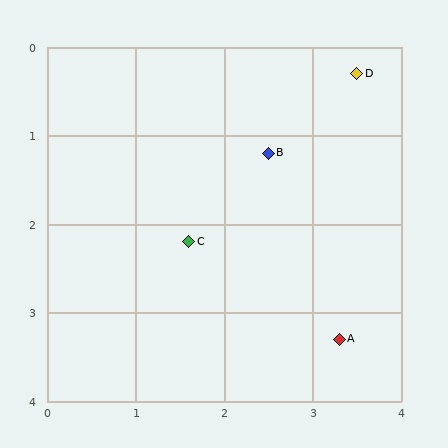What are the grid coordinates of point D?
Point D is at approximately (3.5, 0.3).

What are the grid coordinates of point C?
Point C is at approximately (1.6, 2.2).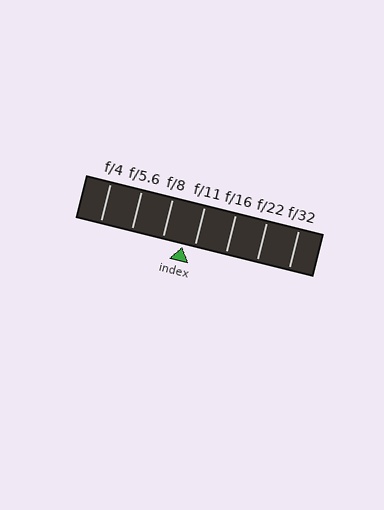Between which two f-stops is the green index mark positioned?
The index mark is between f/8 and f/11.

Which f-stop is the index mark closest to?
The index mark is closest to f/11.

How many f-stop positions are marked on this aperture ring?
There are 7 f-stop positions marked.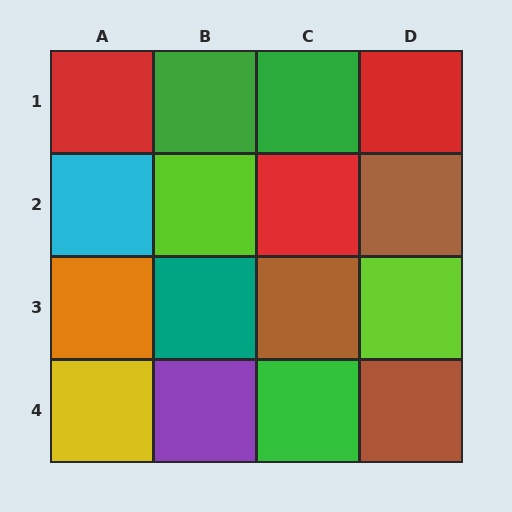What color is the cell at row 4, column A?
Yellow.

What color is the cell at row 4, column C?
Green.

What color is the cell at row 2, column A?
Cyan.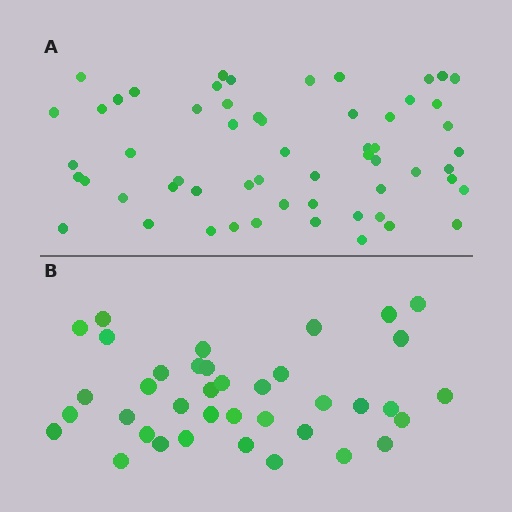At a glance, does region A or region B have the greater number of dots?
Region A (the top region) has more dots.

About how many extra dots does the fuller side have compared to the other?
Region A has approximately 20 more dots than region B.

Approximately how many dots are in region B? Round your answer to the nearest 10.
About 40 dots. (The exact count is 38, which rounds to 40.)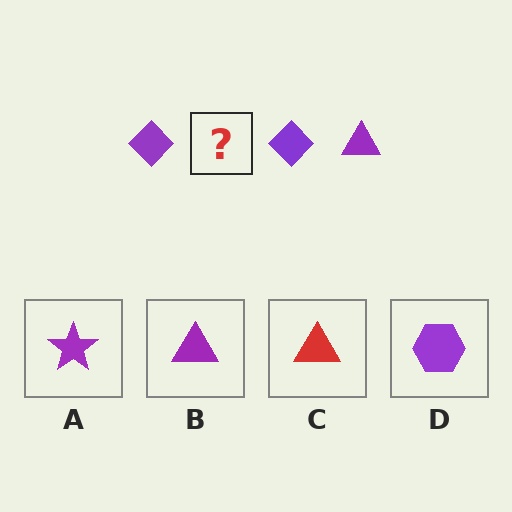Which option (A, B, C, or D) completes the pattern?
B.